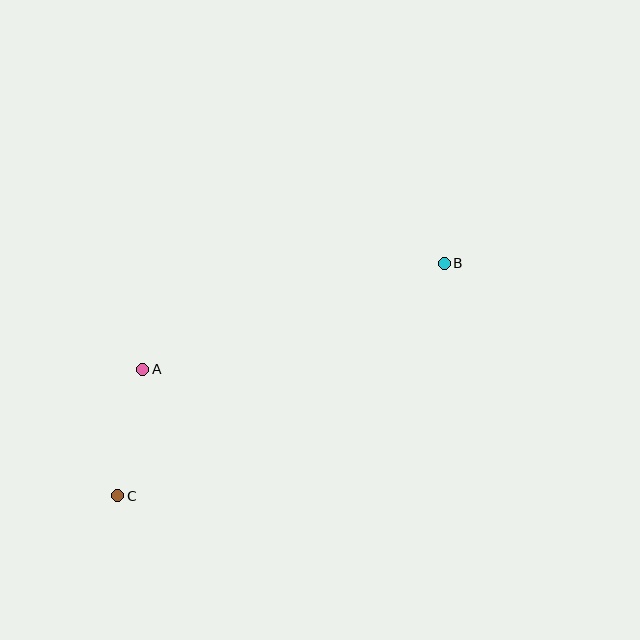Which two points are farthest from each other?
Points B and C are farthest from each other.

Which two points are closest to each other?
Points A and C are closest to each other.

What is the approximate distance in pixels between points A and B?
The distance between A and B is approximately 320 pixels.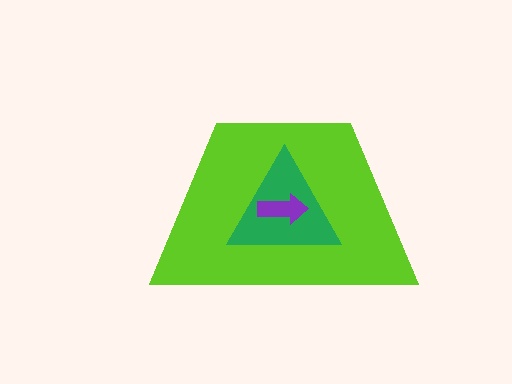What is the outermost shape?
The lime trapezoid.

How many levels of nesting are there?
3.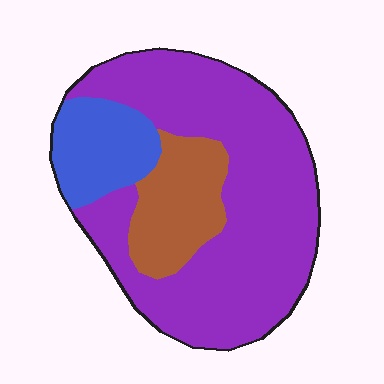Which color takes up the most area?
Purple, at roughly 65%.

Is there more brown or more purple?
Purple.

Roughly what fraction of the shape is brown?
Brown takes up about one sixth (1/6) of the shape.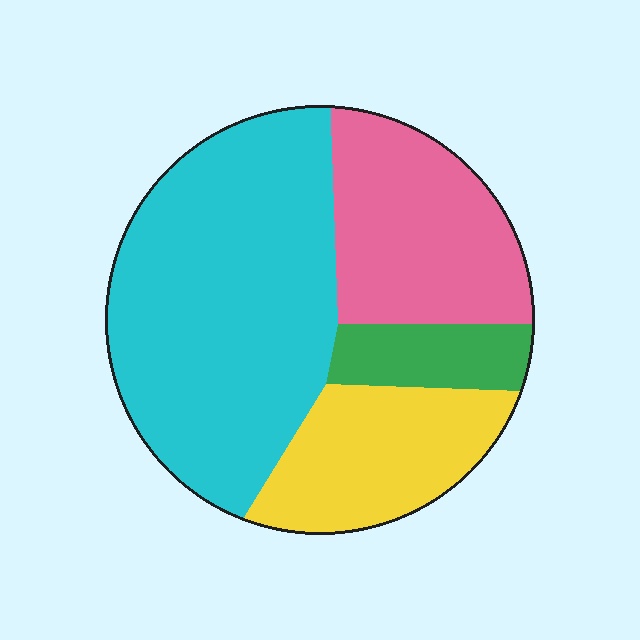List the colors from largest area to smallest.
From largest to smallest: cyan, pink, yellow, green.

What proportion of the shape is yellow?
Yellow takes up about one fifth (1/5) of the shape.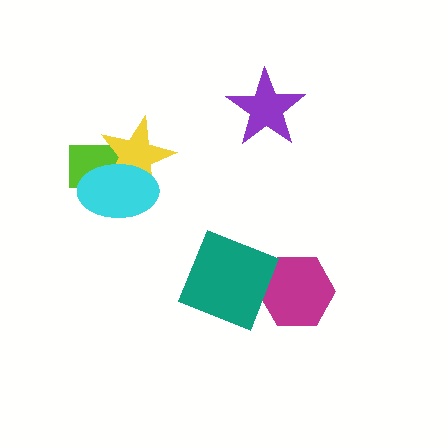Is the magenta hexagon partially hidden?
Yes, it is partially covered by another shape.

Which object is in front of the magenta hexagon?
The teal square is in front of the magenta hexagon.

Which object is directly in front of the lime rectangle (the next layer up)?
The yellow star is directly in front of the lime rectangle.